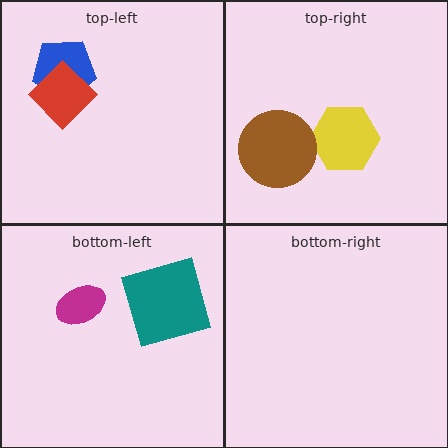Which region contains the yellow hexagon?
The top-right region.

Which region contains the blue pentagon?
The top-left region.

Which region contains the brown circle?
The top-right region.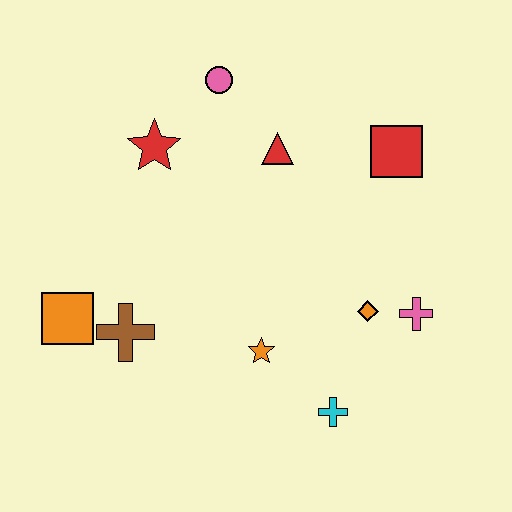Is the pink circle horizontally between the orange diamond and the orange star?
No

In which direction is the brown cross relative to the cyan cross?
The brown cross is to the left of the cyan cross.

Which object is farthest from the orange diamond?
The orange square is farthest from the orange diamond.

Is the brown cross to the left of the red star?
Yes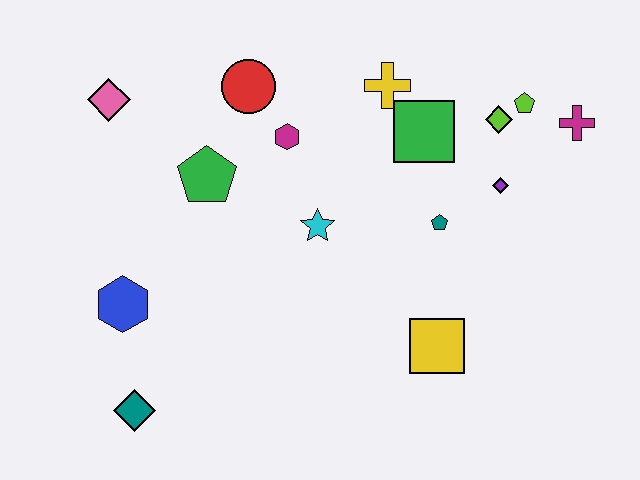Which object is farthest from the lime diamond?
The teal diamond is farthest from the lime diamond.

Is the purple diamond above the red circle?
No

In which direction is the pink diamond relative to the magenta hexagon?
The pink diamond is to the left of the magenta hexagon.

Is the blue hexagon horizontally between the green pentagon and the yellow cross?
No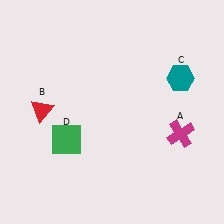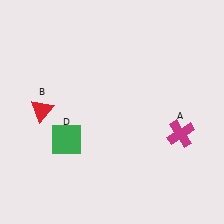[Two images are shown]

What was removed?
The teal hexagon (C) was removed in Image 2.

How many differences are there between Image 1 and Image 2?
There is 1 difference between the two images.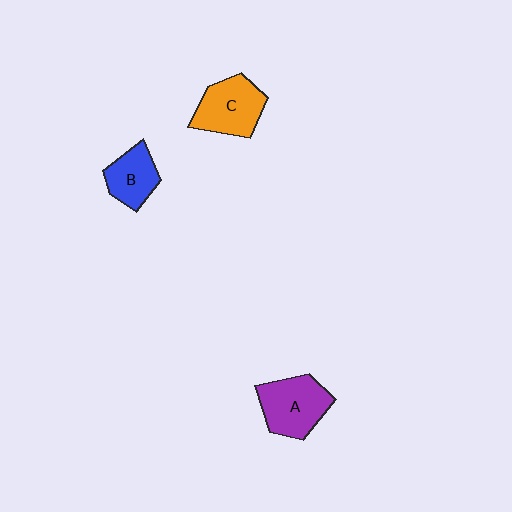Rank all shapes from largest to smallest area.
From largest to smallest: A (purple), C (orange), B (blue).